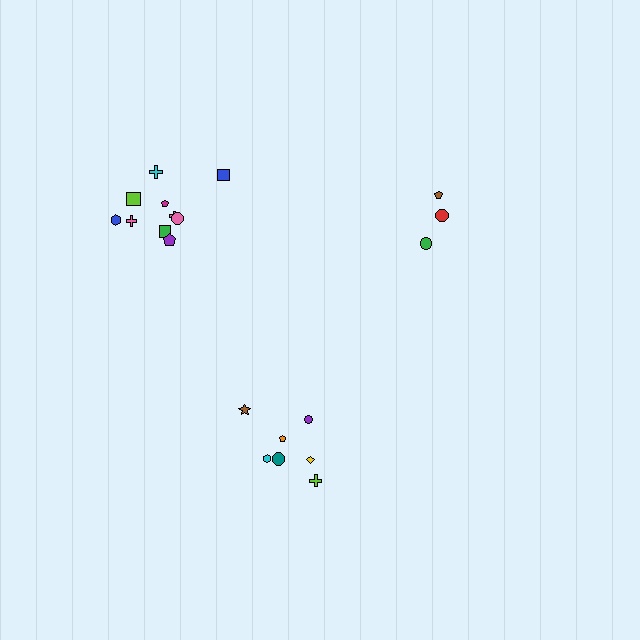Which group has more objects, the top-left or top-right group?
The top-left group.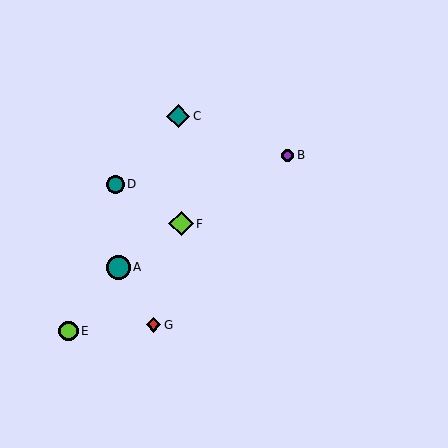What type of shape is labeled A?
Shape A is a teal circle.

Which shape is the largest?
The lime diamond (labeled F) is the largest.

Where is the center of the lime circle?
The center of the lime circle is at (68, 331).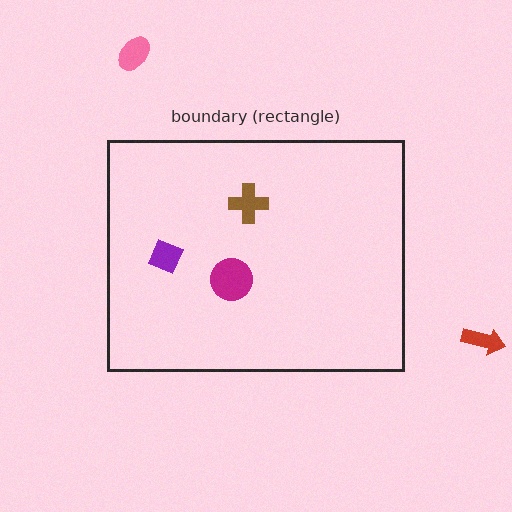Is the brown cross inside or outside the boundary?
Inside.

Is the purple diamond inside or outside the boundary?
Inside.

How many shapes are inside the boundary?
3 inside, 2 outside.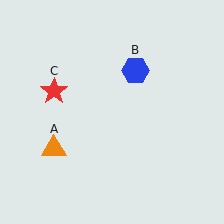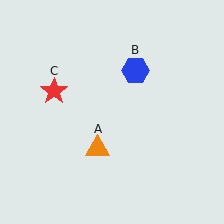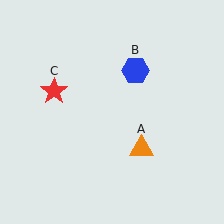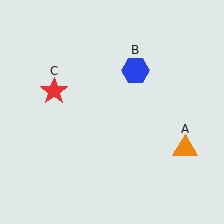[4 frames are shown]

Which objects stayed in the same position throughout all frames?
Blue hexagon (object B) and red star (object C) remained stationary.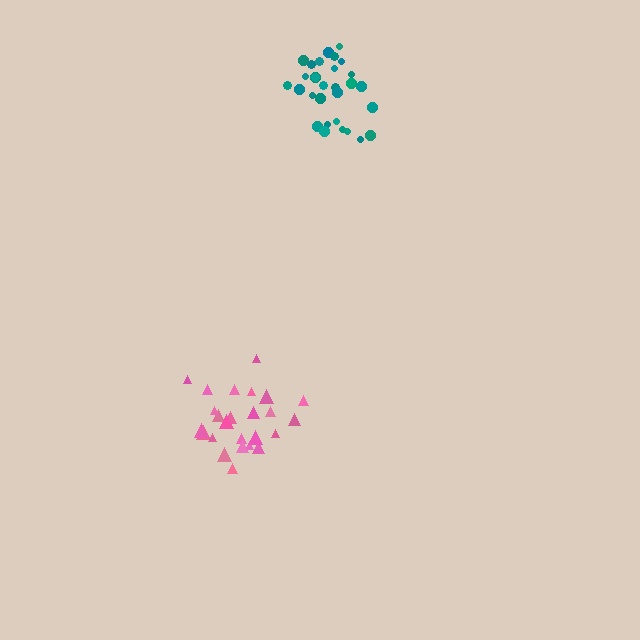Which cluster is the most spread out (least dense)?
Pink.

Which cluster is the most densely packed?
Teal.